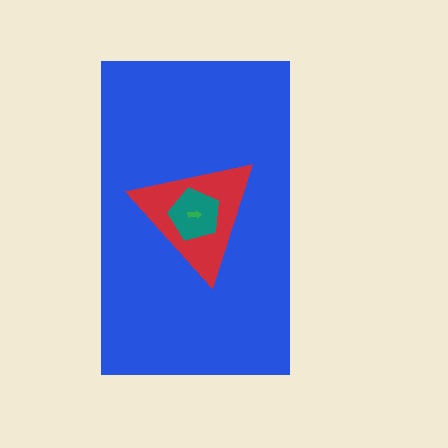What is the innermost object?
The green arrow.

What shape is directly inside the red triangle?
The teal pentagon.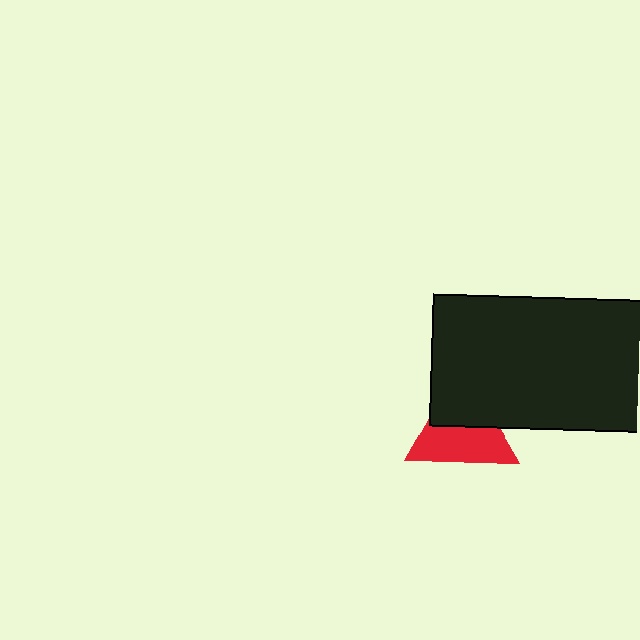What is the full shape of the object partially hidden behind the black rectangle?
The partially hidden object is a red triangle.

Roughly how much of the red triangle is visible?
About half of it is visible (roughly 56%).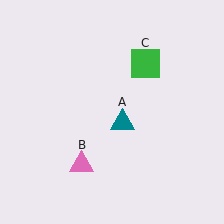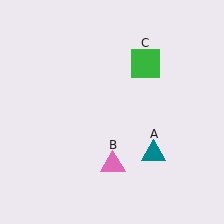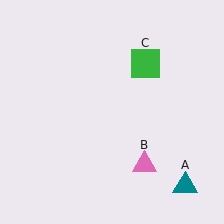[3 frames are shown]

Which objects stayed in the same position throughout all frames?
Green square (object C) remained stationary.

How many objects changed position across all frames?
2 objects changed position: teal triangle (object A), pink triangle (object B).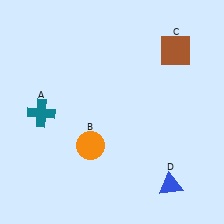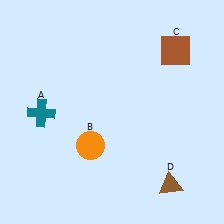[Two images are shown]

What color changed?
The triangle (D) changed from blue in Image 1 to brown in Image 2.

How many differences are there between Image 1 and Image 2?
There is 1 difference between the two images.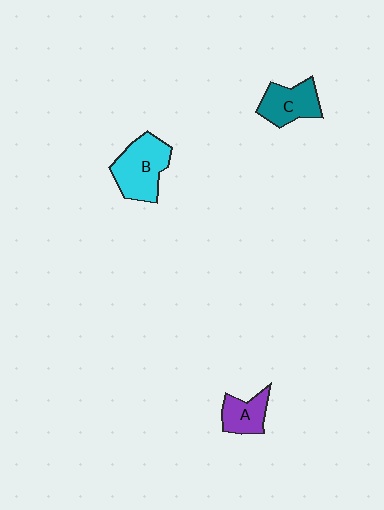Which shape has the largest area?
Shape B (cyan).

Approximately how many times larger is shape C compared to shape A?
Approximately 1.3 times.